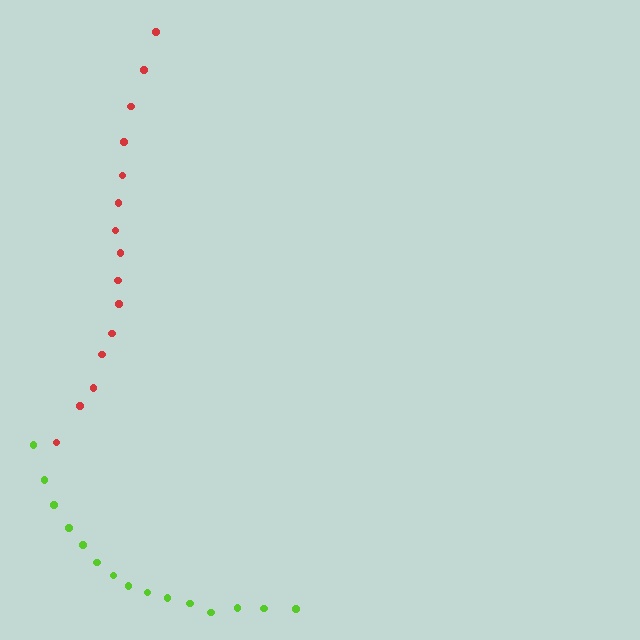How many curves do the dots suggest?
There are 2 distinct paths.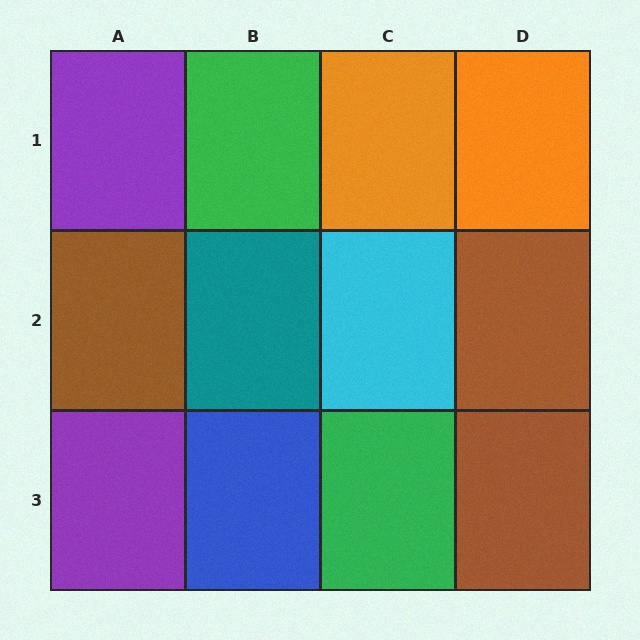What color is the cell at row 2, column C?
Cyan.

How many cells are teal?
1 cell is teal.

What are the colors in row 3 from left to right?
Purple, blue, green, brown.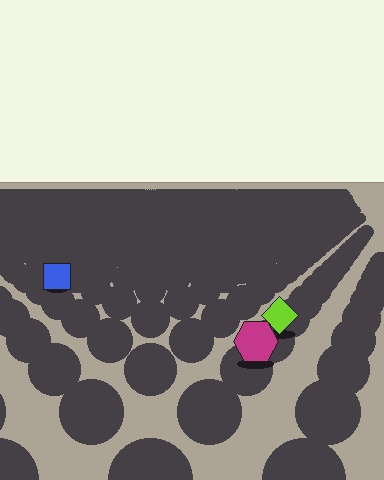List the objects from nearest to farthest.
From nearest to farthest: the magenta hexagon, the lime diamond, the blue square.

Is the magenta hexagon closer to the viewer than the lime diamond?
Yes. The magenta hexagon is closer — you can tell from the texture gradient: the ground texture is coarser near it.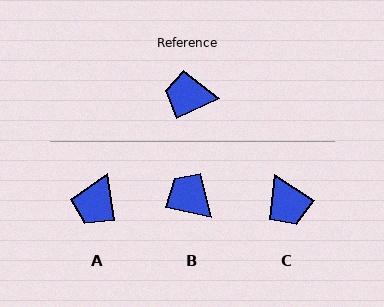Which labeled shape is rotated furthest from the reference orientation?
C, about 122 degrees away.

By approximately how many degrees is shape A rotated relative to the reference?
Approximately 73 degrees counter-clockwise.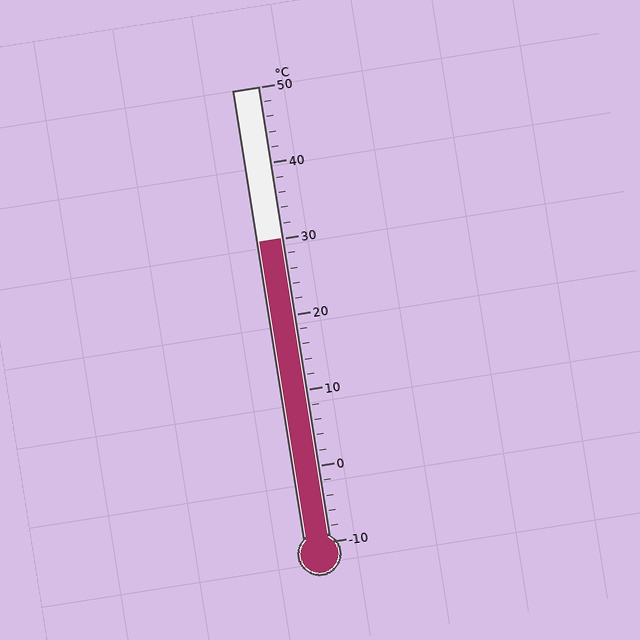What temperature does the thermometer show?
The thermometer shows approximately 30°C.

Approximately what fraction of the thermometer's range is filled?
The thermometer is filled to approximately 65% of its range.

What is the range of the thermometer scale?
The thermometer scale ranges from -10°C to 50°C.